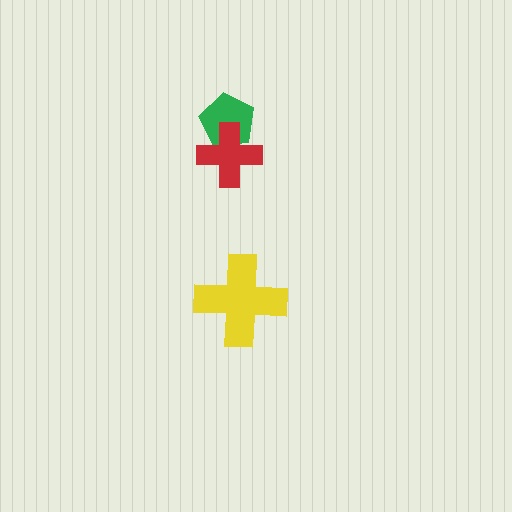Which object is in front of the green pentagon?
The red cross is in front of the green pentagon.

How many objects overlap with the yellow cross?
0 objects overlap with the yellow cross.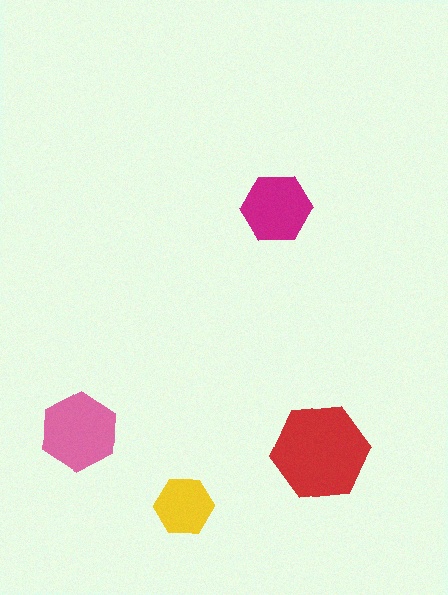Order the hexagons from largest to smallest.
the red one, the pink one, the magenta one, the yellow one.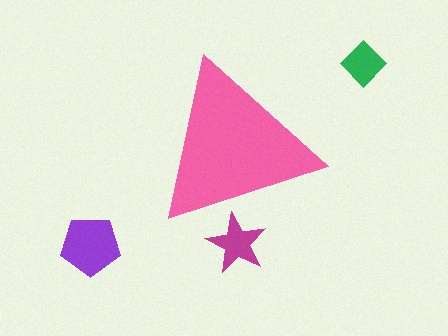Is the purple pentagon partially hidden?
No, the purple pentagon is fully visible.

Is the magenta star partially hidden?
Yes, the magenta star is partially hidden behind the pink triangle.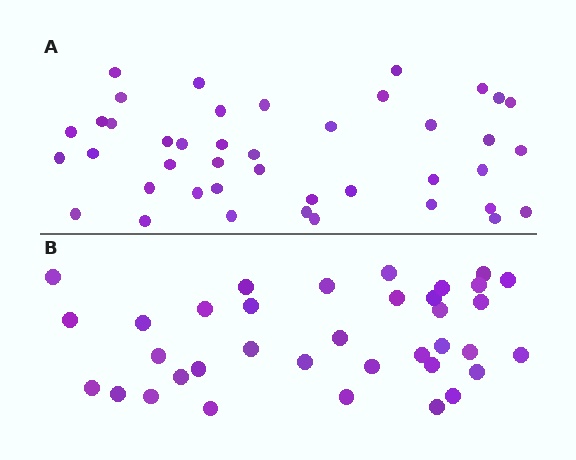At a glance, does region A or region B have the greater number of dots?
Region A (the top region) has more dots.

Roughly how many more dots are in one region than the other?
Region A has about 6 more dots than region B.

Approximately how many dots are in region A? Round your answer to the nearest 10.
About 40 dots. (The exact count is 42, which rounds to 40.)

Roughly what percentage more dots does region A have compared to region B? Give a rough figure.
About 15% more.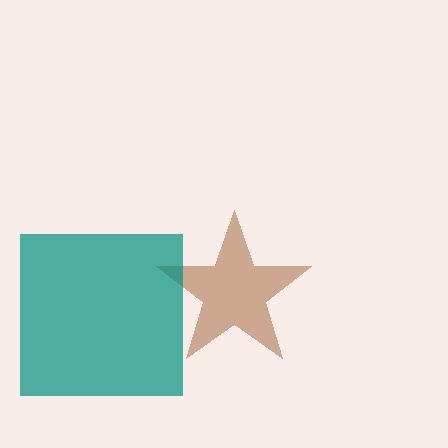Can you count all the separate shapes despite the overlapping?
Yes, there are 2 separate shapes.